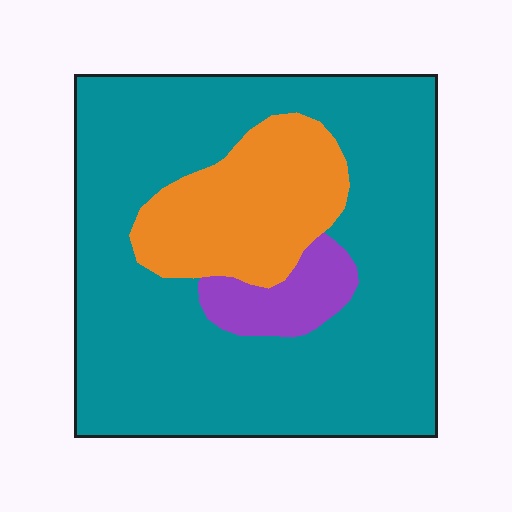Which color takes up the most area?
Teal, at roughly 75%.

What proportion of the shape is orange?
Orange takes up between a sixth and a third of the shape.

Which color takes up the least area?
Purple, at roughly 5%.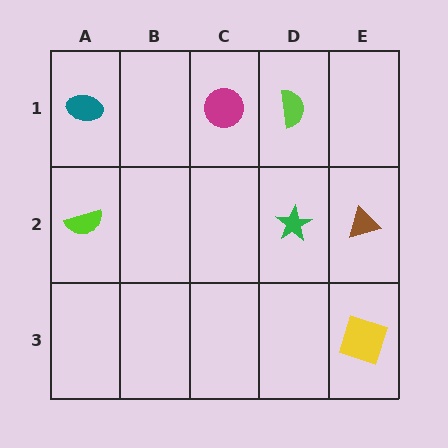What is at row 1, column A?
A teal ellipse.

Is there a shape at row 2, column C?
No, that cell is empty.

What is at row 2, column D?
A green star.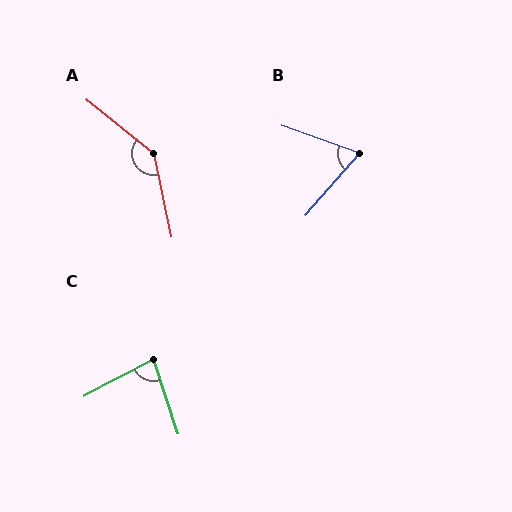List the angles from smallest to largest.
B (68°), C (80°), A (141°).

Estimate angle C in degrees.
Approximately 80 degrees.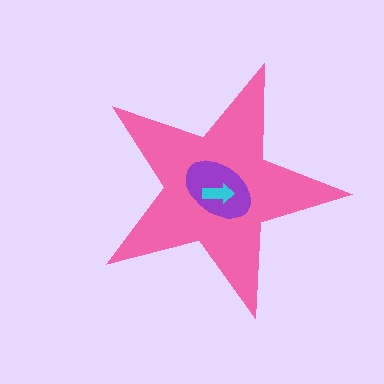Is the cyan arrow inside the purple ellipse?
Yes.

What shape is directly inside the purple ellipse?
The cyan arrow.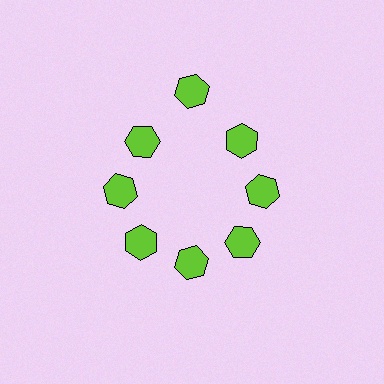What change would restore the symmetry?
The symmetry would be restored by moving it inward, back onto the ring so that all 8 hexagons sit at equal angles and equal distance from the center.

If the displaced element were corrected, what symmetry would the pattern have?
It would have 8-fold rotational symmetry — the pattern would map onto itself every 45 degrees.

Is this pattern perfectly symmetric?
No. The 8 lime hexagons are arranged in a ring, but one element near the 12 o'clock position is pushed outward from the center, breaking the 8-fold rotational symmetry.